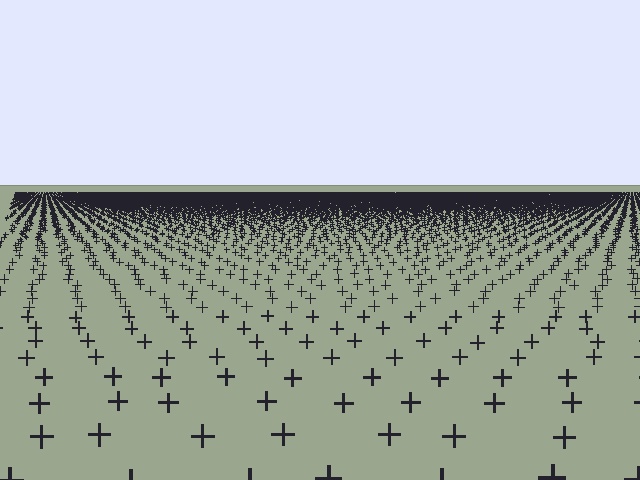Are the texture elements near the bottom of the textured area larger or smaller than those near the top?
Larger. Near the bottom, elements are closer to the viewer and appear at a bigger on-screen size.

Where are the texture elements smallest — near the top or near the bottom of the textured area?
Near the top.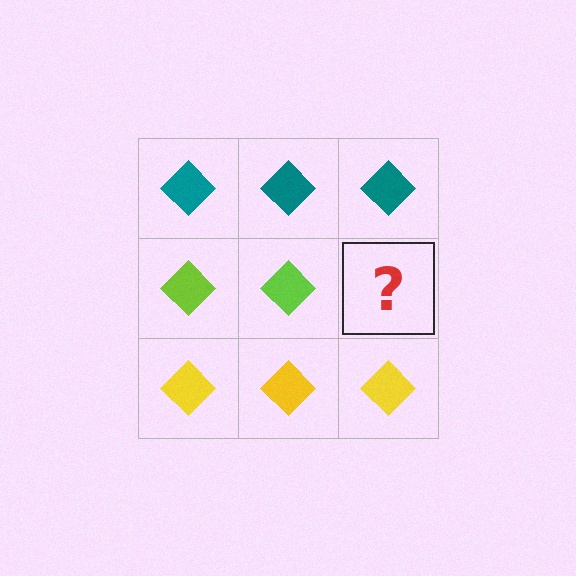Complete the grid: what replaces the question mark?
The question mark should be replaced with a lime diamond.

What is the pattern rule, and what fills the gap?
The rule is that each row has a consistent color. The gap should be filled with a lime diamond.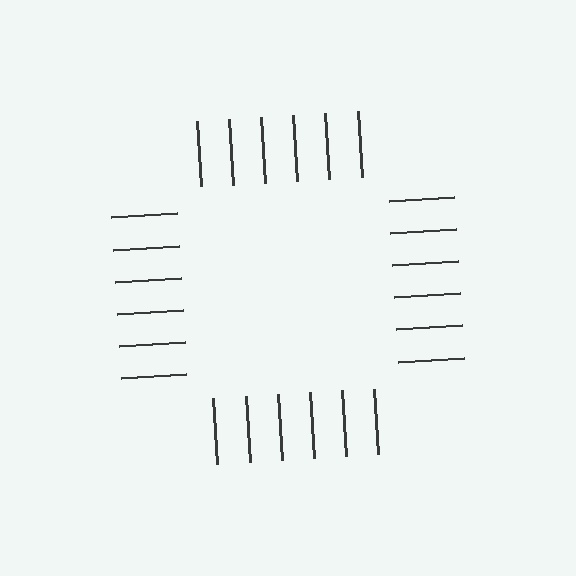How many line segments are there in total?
24 — 6 along each of the 4 edges.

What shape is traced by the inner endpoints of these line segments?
An illusory square — the line segments terminate on its edges but no continuous stroke is drawn.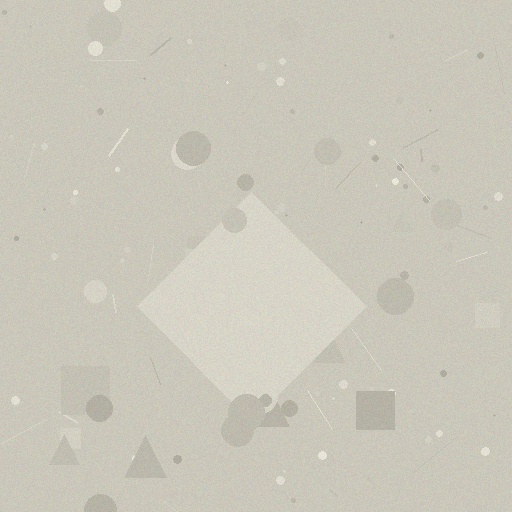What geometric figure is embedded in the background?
A diamond is embedded in the background.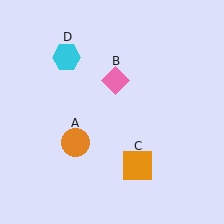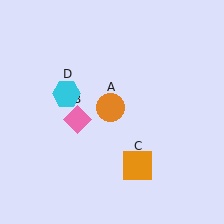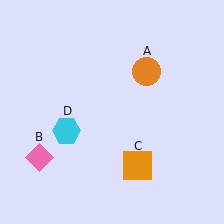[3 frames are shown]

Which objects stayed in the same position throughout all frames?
Orange square (object C) remained stationary.